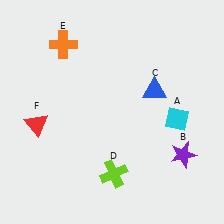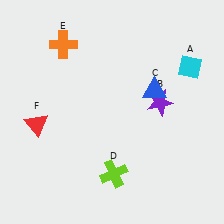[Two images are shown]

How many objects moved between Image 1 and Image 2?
2 objects moved between the two images.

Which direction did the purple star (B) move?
The purple star (B) moved up.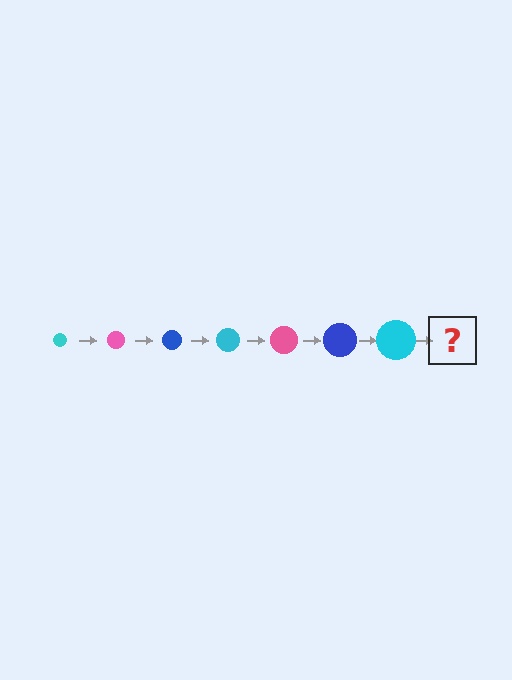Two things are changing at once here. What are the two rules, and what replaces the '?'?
The two rules are that the circle grows larger each step and the color cycles through cyan, pink, and blue. The '?' should be a pink circle, larger than the previous one.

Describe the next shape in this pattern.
It should be a pink circle, larger than the previous one.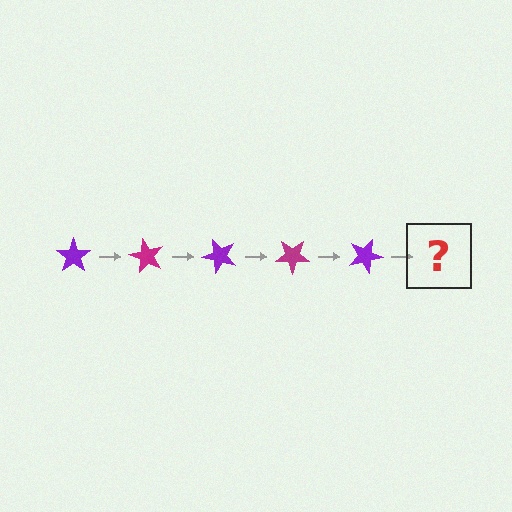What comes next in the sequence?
The next element should be a magenta star, rotated 300 degrees from the start.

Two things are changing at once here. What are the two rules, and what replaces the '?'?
The two rules are that it rotates 60 degrees each step and the color cycles through purple and magenta. The '?' should be a magenta star, rotated 300 degrees from the start.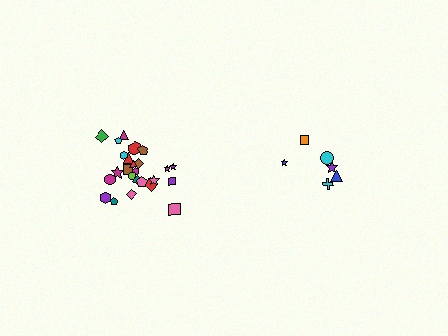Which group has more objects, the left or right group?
The left group.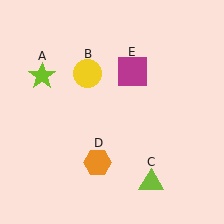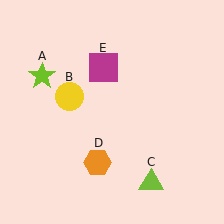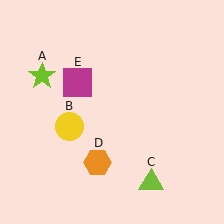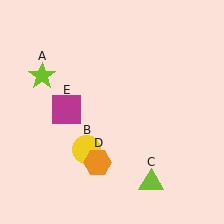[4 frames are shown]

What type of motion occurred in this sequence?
The yellow circle (object B), magenta square (object E) rotated counterclockwise around the center of the scene.